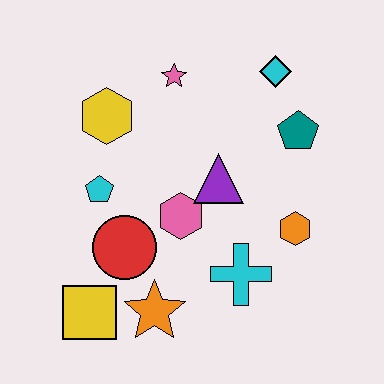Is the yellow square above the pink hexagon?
No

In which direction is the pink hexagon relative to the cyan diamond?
The pink hexagon is below the cyan diamond.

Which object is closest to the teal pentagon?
The cyan diamond is closest to the teal pentagon.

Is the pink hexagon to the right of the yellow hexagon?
Yes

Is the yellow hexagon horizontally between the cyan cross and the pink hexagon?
No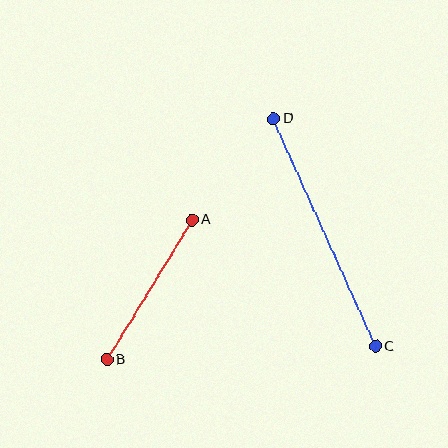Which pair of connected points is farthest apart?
Points C and D are farthest apart.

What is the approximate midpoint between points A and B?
The midpoint is at approximately (150, 290) pixels.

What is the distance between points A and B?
The distance is approximately 163 pixels.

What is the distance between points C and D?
The distance is approximately 250 pixels.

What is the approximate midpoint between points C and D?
The midpoint is at approximately (325, 232) pixels.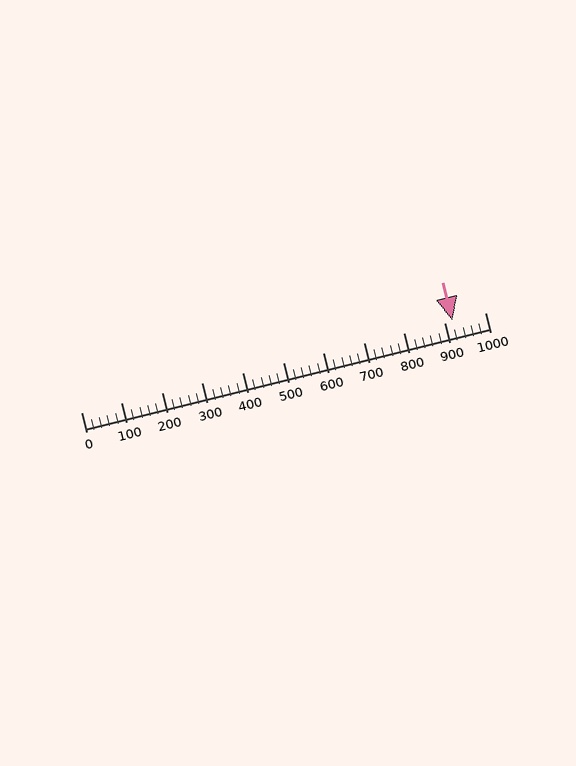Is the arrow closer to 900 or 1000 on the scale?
The arrow is closer to 900.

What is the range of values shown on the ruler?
The ruler shows values from 0 to 1000.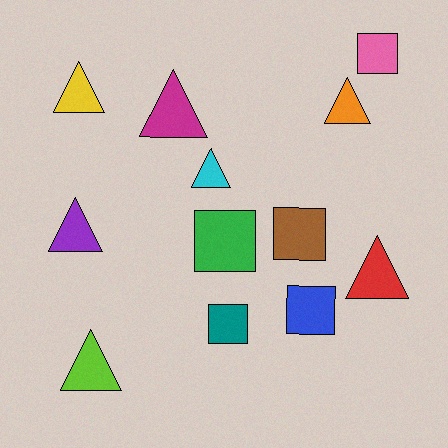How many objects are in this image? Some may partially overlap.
There are 12 objects.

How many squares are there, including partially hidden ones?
There are 5 squares.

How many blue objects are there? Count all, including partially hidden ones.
There is 1 blue object.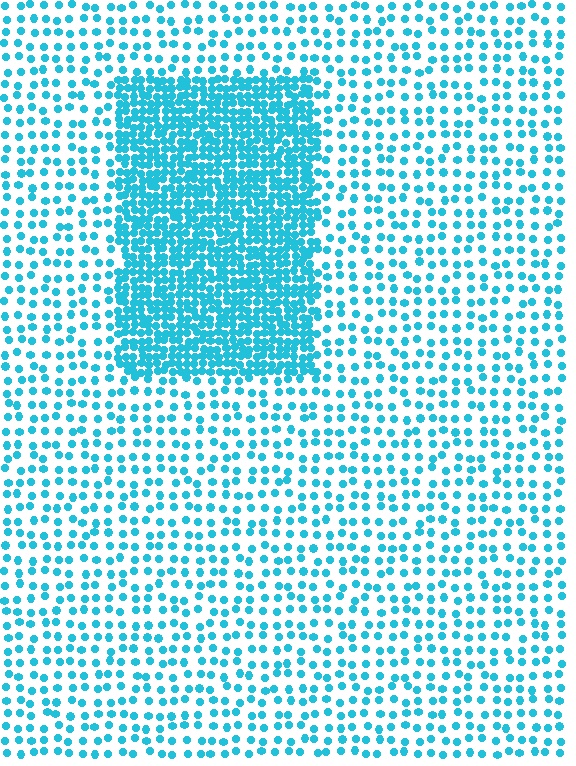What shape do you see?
I see a rectangle.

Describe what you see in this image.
The image contains small cyan elements arranged at two different densities. A rectangle-shaped region is visible where the elements are more densely packed than the surrounding area.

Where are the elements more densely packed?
The elements are more densely packed inside the rectangle boundary.